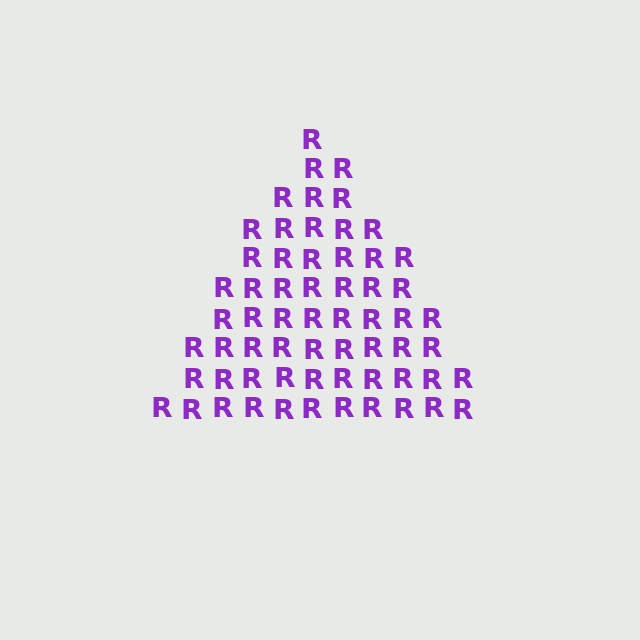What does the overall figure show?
The overall figure shows a triangle.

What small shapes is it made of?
It is made of small letter R's.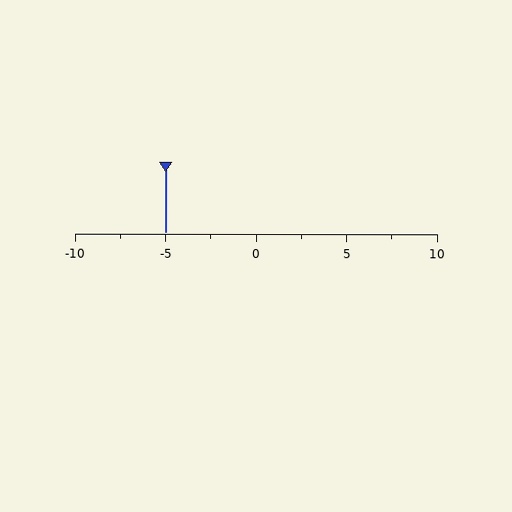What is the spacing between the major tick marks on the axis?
The major ticks are spaced 5 apart.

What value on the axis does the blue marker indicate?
The marker indicates approximately -5.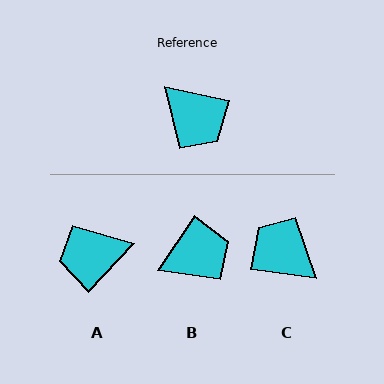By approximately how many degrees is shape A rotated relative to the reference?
Approximately 120 degrees clockwise.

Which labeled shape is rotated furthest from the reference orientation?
C, about 175 degrees away.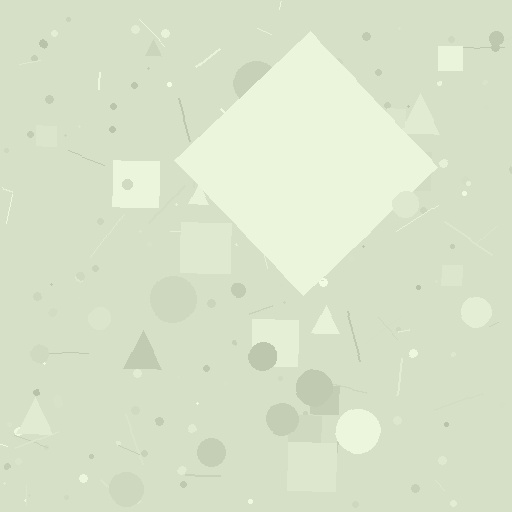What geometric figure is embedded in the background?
A diamond is embedded in the background.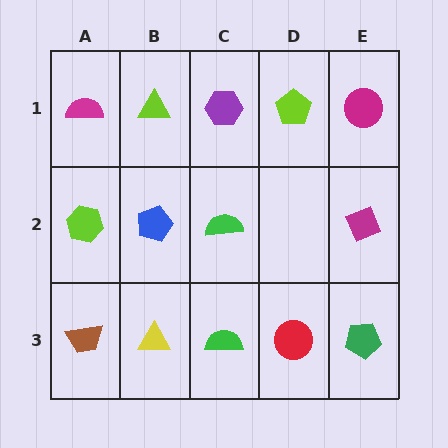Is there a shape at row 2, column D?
No, that cell is empty.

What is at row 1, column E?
A magenta circle.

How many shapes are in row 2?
4 shapes.